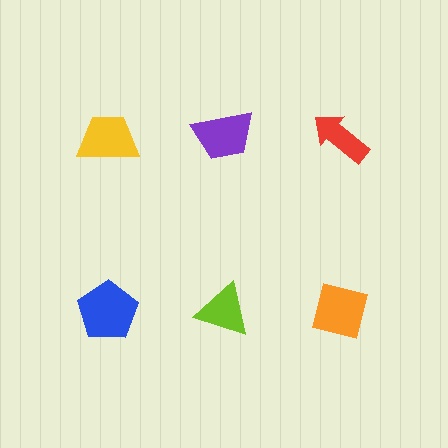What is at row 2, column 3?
An orange square.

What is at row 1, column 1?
A yellow trapezoid.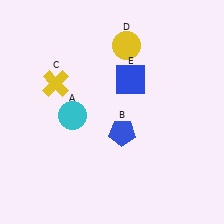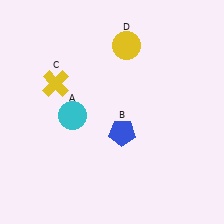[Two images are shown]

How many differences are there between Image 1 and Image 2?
There is 1 difference between the two images.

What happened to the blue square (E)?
The blue square (E) was removed in Image 2. It was in the top-right area of Image 1.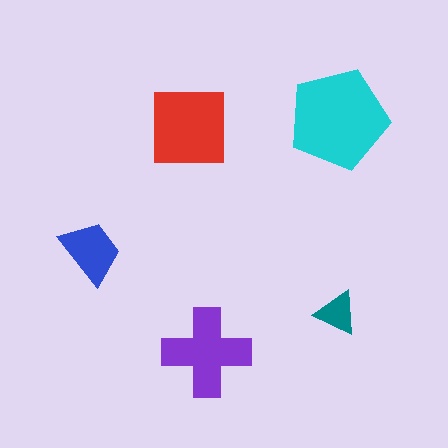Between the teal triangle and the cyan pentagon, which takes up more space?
The cyan pentagon.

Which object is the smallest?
The teal triangle.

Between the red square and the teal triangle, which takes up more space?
The red square.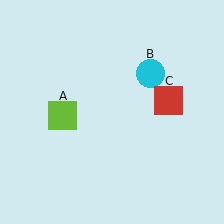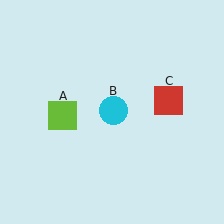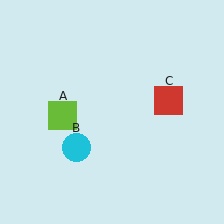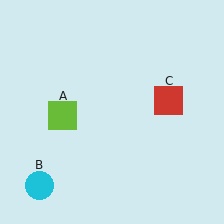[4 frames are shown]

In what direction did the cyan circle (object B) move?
The cyan circle (object B) moved down and to the left.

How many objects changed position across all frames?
1 object changed position: cyan circle (object B).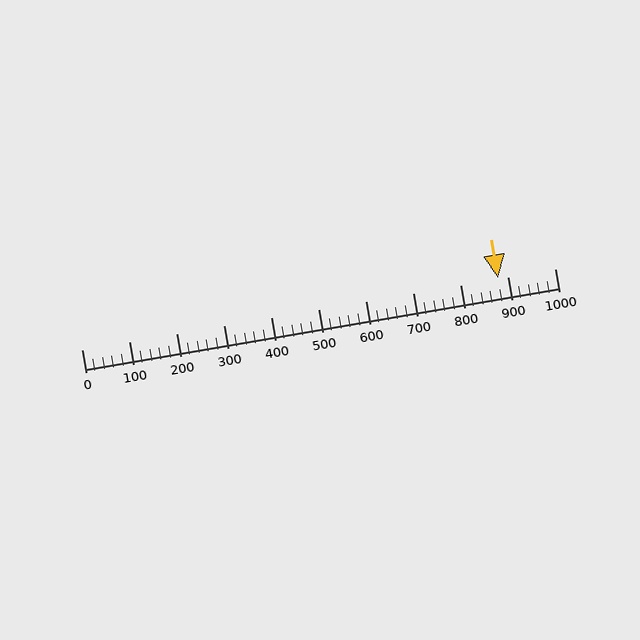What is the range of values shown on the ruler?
The ruler shows values from 0 to 1000.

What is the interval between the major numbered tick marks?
The major tick marks are spaced 100 units apart.